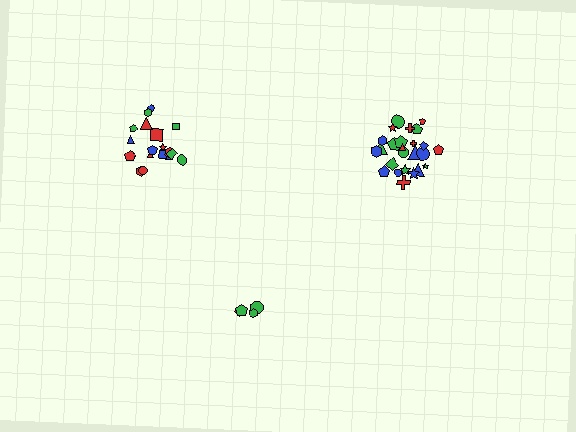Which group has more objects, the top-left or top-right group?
The top-right group.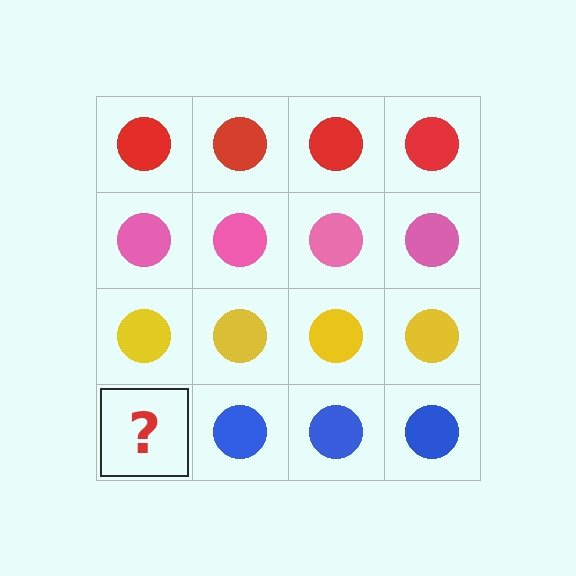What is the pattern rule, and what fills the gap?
The rule is that each row has a consistent color. The gap should be filled with a blue circle.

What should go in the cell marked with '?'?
The missing cell should contain a blue circle.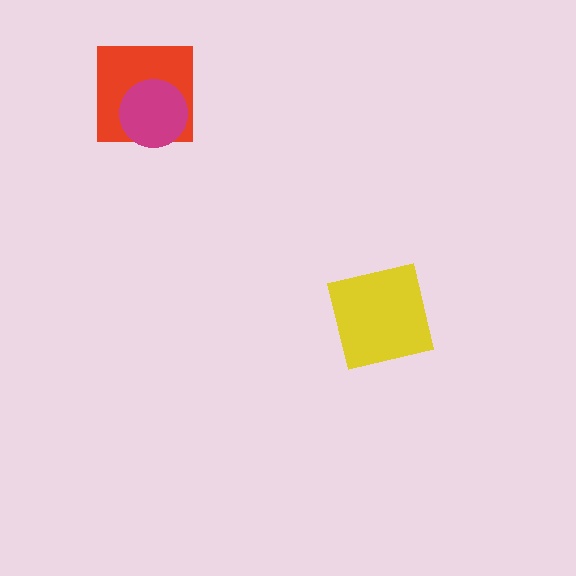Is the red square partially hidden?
Yes, it is partially covered by another shape.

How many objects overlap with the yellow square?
0 objects overlap with the yellow square.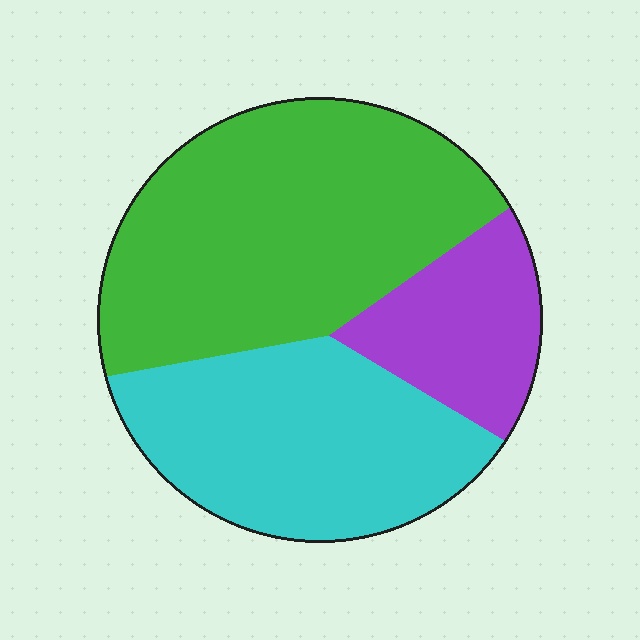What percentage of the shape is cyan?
Cyan takes up between a quarter and a half of the shape.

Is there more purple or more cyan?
Cyan.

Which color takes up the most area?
Green, at roughly 50%.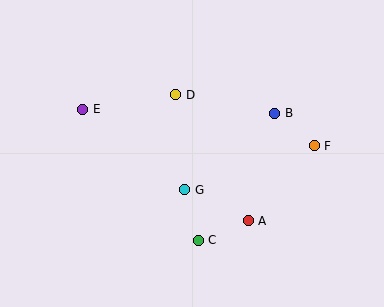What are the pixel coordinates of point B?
Point B is at (275, 113).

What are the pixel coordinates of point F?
Point F is at (314, 146).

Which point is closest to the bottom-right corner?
Point A is closest to the bottom-right corner.